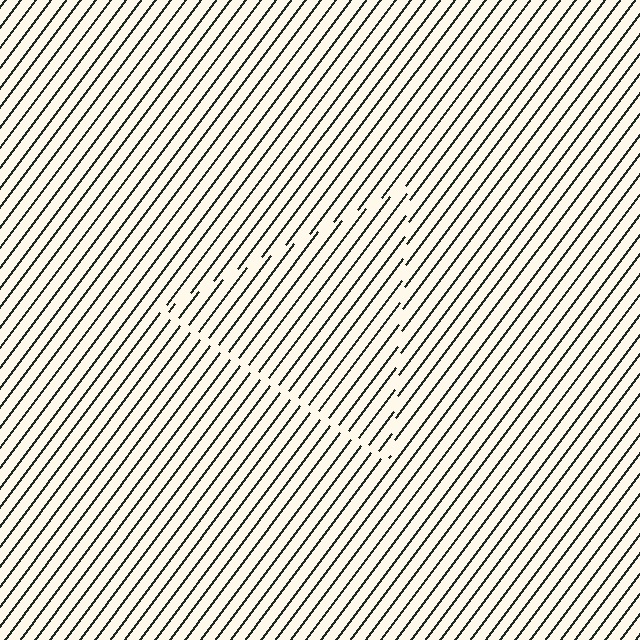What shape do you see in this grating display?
An illusory triangle. The interior of the shape contains the same grating, shifted by half a period — the contour is defined by the phase discontinuity where line-ends from the inner and outer gratings abut.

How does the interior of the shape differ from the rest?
The interior of the shape contains the same grating, shifted by half a period — the contour is defined by the phase discontinuity where line-ends from the inner and outer gratings abut.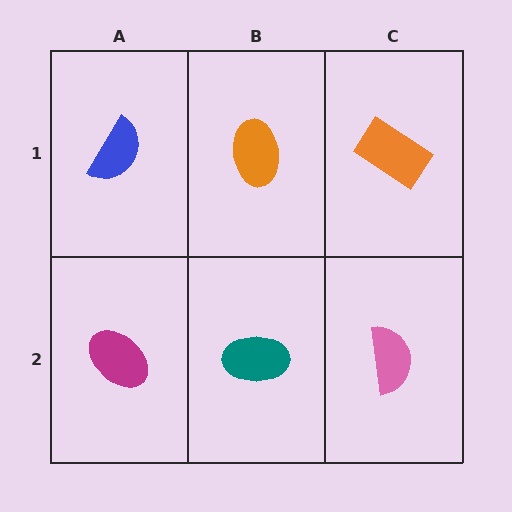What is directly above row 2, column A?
A blue semicircle.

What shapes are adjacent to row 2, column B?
An orange ellipse (row 1, column B), a magenta ellipse (row 2, column A), a pink semicircle (row 2, column C).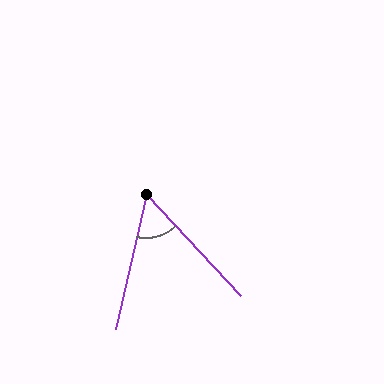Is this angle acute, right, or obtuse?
It is acute.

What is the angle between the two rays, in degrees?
Approximately 56 degrees.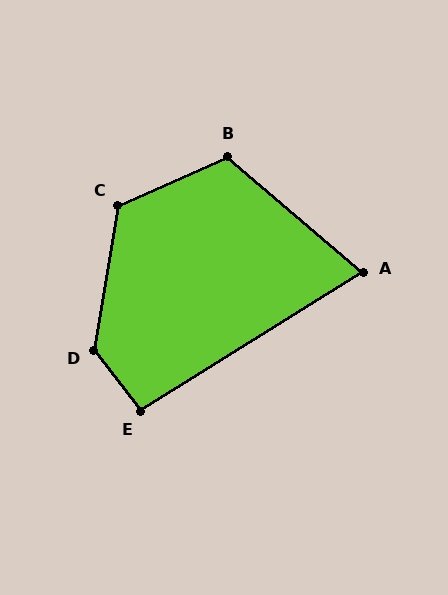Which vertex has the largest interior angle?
D, at approximately 133 degrees.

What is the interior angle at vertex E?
Approximately 96 degrees (obtuse).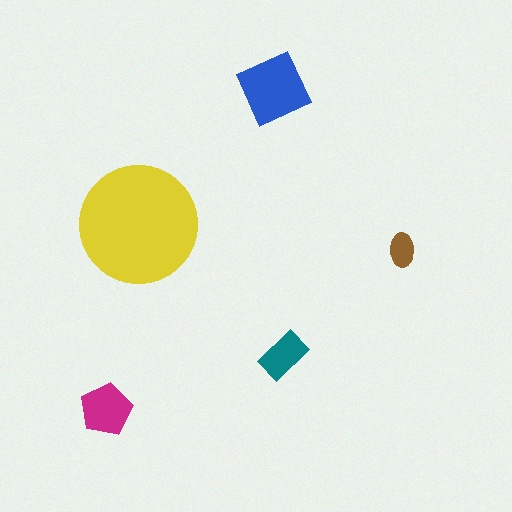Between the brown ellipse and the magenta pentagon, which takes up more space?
The magenta pentagon.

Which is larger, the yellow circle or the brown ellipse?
The yellow circle.